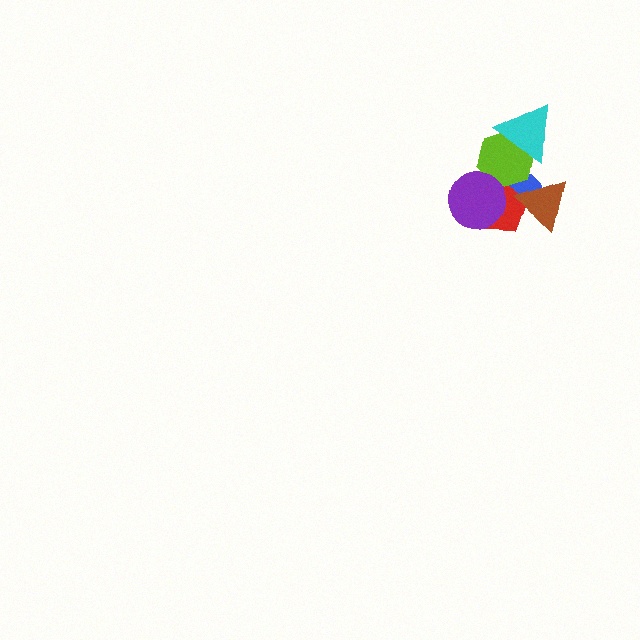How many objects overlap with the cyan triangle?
1 object overlaps with the cyan triangle.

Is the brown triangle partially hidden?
No, no other shape covers it.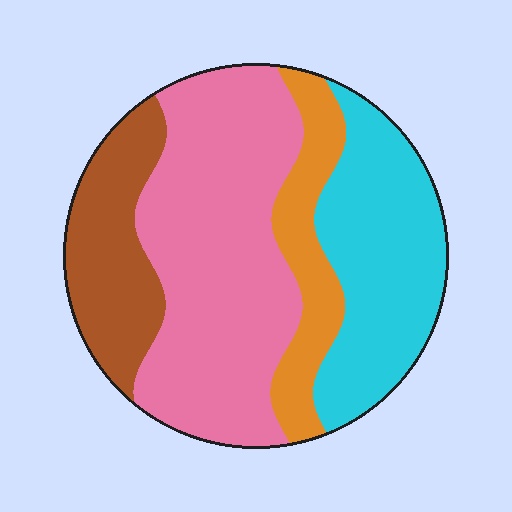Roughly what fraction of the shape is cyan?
Cyan takes up about one quarter (1/4) of the shape.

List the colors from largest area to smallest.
From largest to smallest: pink, cyan, brown, orange.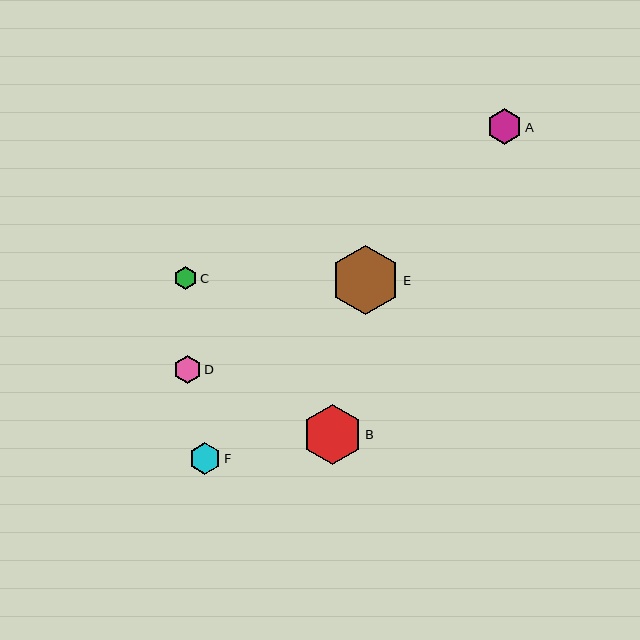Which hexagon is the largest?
Hexagon E is the largest with a size of approximately 69 pixels.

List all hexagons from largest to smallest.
From largest to smallest: E, B, A, F, D, C.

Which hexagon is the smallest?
Hexagon C is the smallest with a size of approximately 23 pixels.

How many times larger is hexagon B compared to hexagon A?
Hexagon B is approximately 1.7 times the size of hexagon A.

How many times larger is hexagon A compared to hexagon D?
Hexagon A is approximately 1.3 times the size of hexagon D.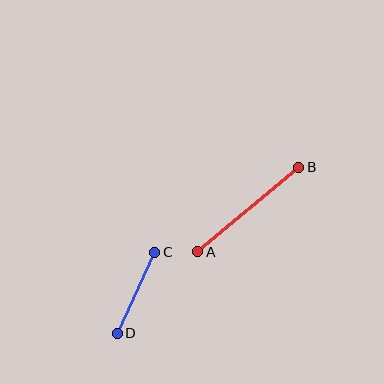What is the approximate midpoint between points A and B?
The midpoint is at approximately (248, 210) pixels.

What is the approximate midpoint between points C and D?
The midpoint is at approximately (136, 293) pixels.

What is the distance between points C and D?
The distance is approximately 89 pixels.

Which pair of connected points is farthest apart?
Points A and B are farthest apart.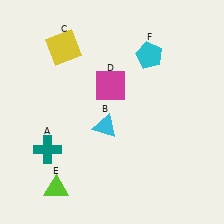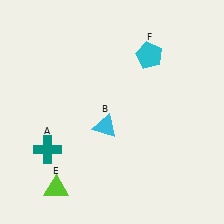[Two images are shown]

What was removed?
The yellow square (C), the magenta square (D) were removed in Image 2.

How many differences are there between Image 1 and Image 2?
There are 2 differences between the two images.